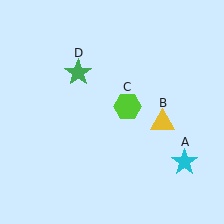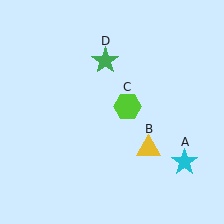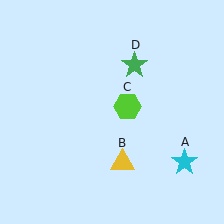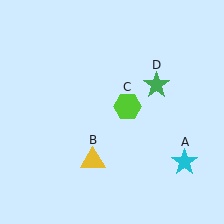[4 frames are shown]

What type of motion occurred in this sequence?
The yellow triangle (object B), green star (object D) rotated clockwise around the center of the scene.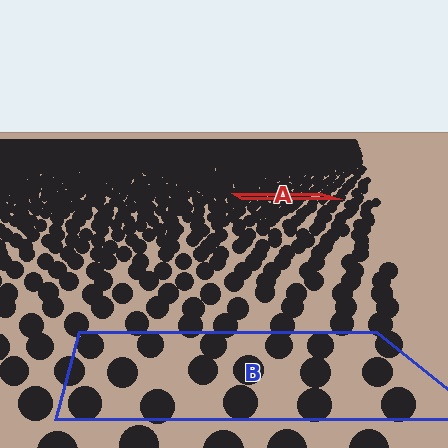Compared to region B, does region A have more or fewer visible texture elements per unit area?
Region A has more texture elements per unit area — they are packed more densely because it is farther away.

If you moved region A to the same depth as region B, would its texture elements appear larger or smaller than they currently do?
They would appear larger. At a closer depth, the same texture elements are projected at a bigger on-screen size.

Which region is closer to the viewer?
Region B is closer. The texture elements there are larger and more spread out.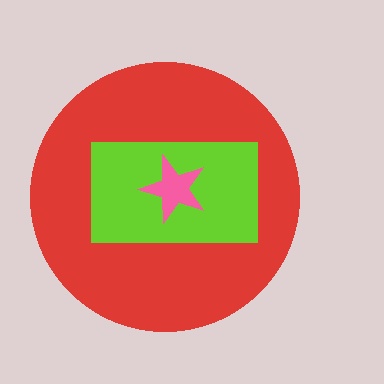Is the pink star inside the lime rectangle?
Yes.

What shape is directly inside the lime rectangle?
The pink star.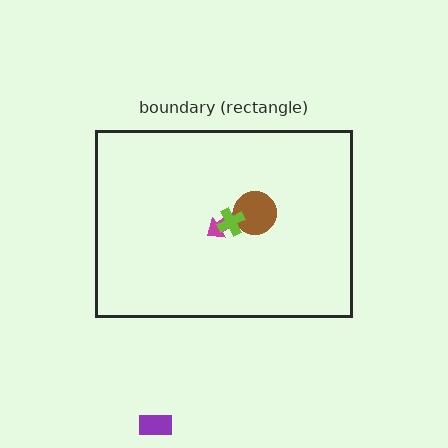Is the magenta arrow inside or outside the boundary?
Inside.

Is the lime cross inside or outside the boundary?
Inside.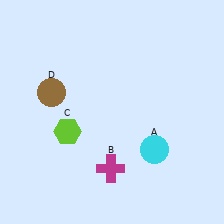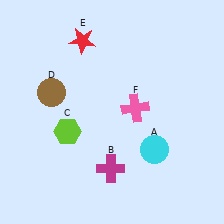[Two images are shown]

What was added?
A red star (E), a pink cross (F) were added in Image 2.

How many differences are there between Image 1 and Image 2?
There are 2 differences between the two images.